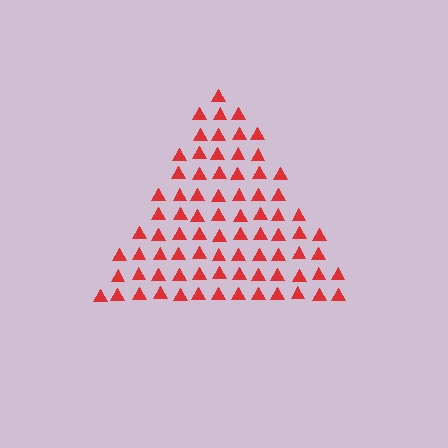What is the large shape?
The large shape is a triangle.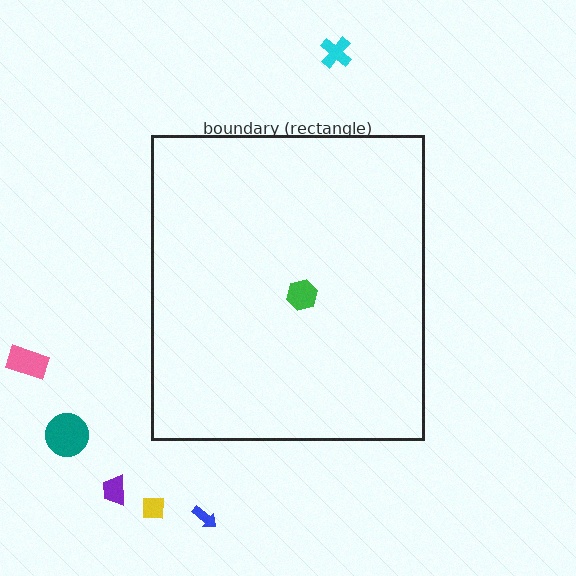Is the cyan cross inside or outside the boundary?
Outside.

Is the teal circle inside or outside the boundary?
Outside.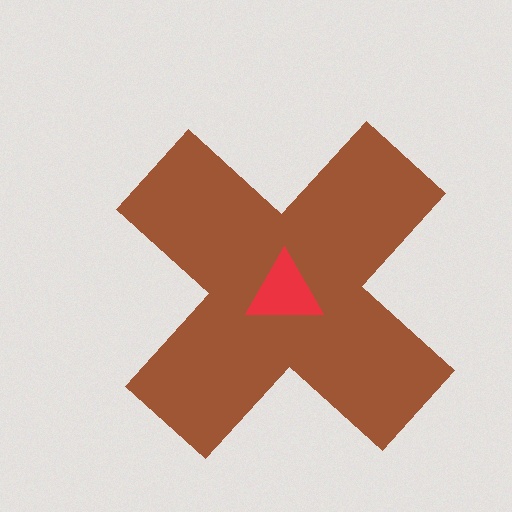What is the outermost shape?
The brown cross.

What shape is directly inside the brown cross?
The red triangle.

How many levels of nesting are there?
2.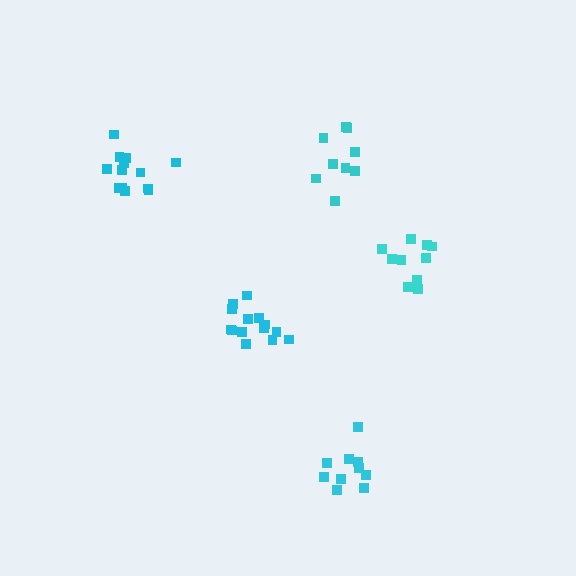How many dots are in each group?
Group 1: 13 dots, Group 2: 14 dots, Group 3: 9 dots, Group 4: 10 dots, Group 5: 10 dots (56 total).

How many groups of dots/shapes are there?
There are 5 groups.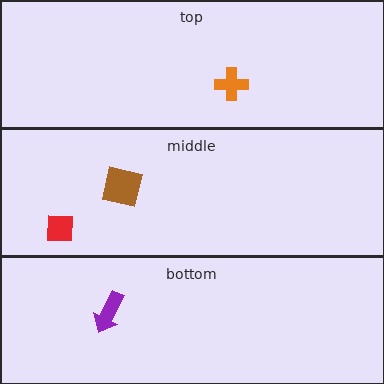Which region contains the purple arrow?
The bottom region.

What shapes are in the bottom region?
The purple arrow.